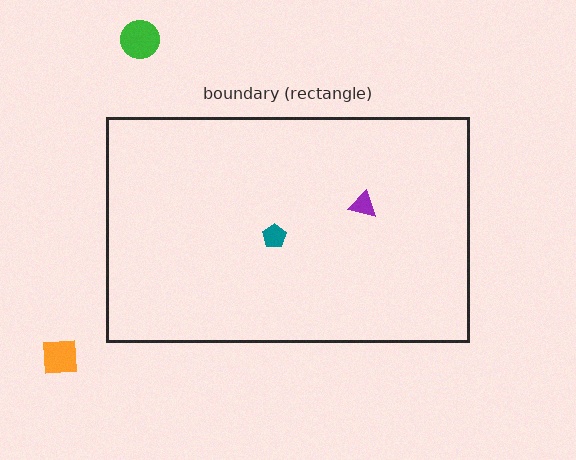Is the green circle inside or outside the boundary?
Outside.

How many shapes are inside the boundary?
2 inside, 2 outside.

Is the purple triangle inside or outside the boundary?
Inside.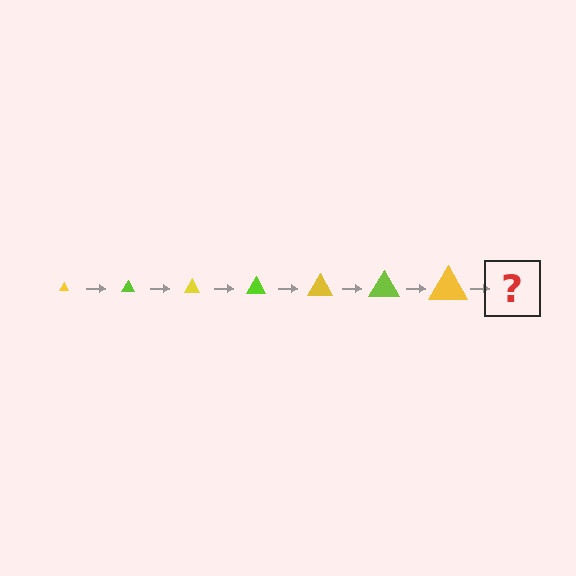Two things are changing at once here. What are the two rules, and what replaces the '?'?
The two rules are that the triangle grows larger each step and the color cycles through yellow and lime. The '?' should be a lime triangle, larger than the previous one.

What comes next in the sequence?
The next element should be a lime triangle, larger than the previous one.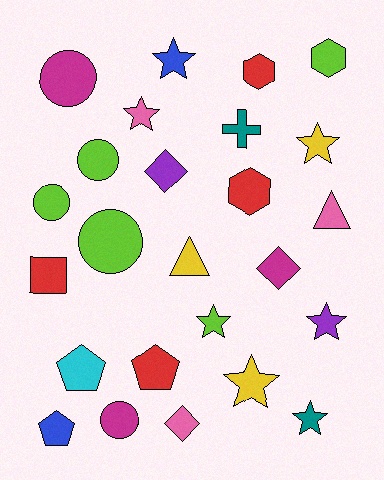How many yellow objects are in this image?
There are 3 yellow objects.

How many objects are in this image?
There are 25 objects.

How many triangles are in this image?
There are 2 triangles.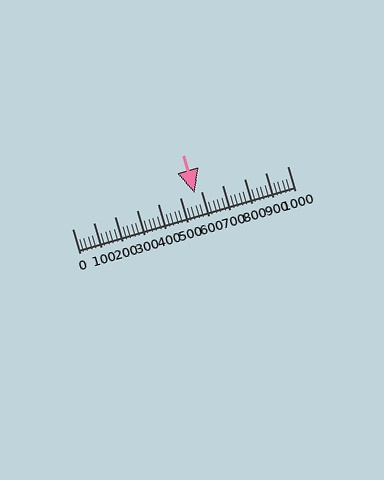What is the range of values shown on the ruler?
The ruler shows values from 0 to 1000.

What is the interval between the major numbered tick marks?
The major tick marks are spaced 100 units apart.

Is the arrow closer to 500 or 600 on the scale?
The arrow is closer to 600.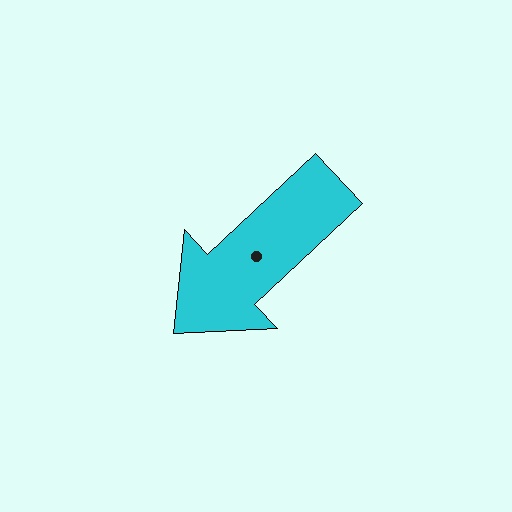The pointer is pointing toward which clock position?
Roughly 8 o'clock.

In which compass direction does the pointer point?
Southwest.